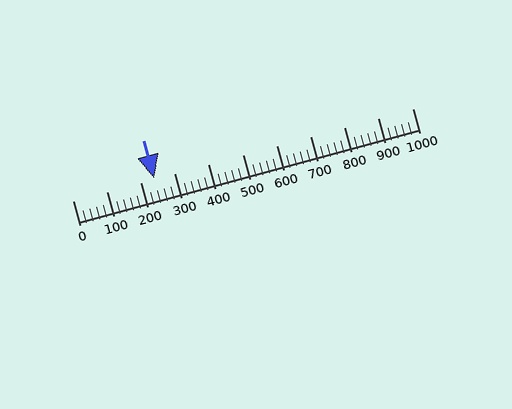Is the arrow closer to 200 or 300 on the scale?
The arrow is closer to 200.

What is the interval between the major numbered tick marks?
The major tick marks are spaced 100 units apart.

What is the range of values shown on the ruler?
The ruler shows values from 0 to 1000.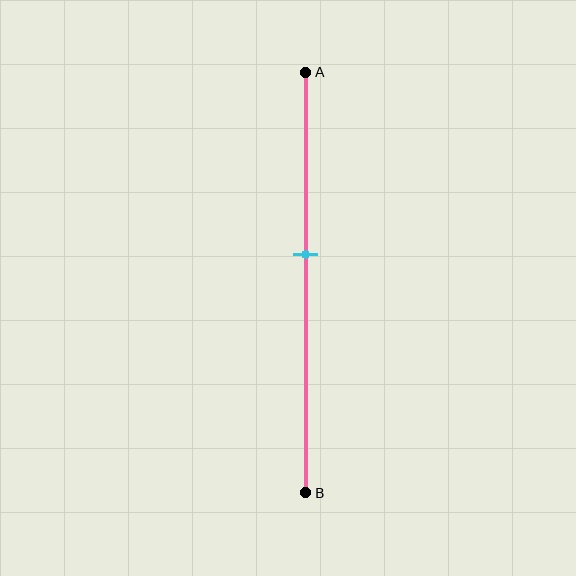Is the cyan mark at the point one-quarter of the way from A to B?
No, the mark is at about 45% from A, not at the 25% one-quarter point.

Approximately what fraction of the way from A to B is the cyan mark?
The cyan mark is approximately 45% of the way from A to B.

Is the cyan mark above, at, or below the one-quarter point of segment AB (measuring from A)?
The cyan mark is below the one-quarter point of segment AB.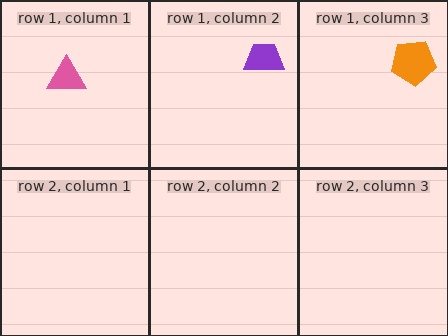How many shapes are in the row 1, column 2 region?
1.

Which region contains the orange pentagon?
The row 1, column 3 region.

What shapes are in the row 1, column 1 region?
The pink triangle.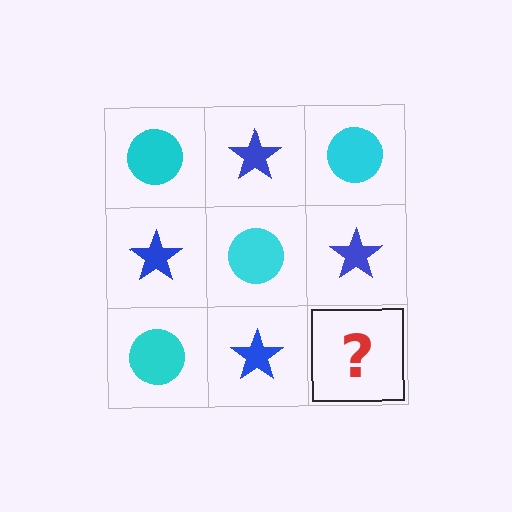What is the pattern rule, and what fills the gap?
The rule is that it alternates cyan circle and blue star in a checkerboard pattern. The gap should be filled with a cyan circle.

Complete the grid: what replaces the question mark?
The question mark should be replaced with a cyan circle.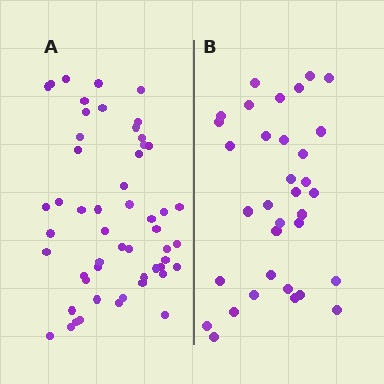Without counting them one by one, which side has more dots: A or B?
Region A (the left region) has more dots.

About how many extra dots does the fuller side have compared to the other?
Region A has approximately 20 more dots than region B.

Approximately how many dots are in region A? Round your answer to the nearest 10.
About 50 dots. (The exact count is 53, which rounds to 50.)